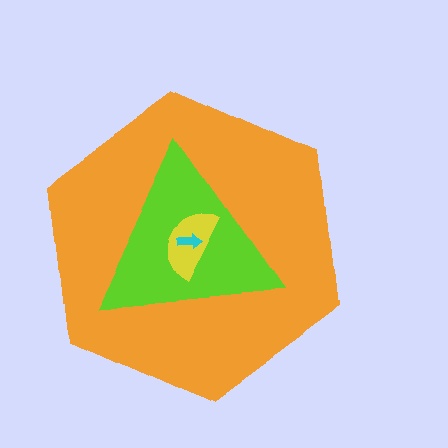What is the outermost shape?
The orange hexagon.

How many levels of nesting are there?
4.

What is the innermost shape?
The cyan arrow.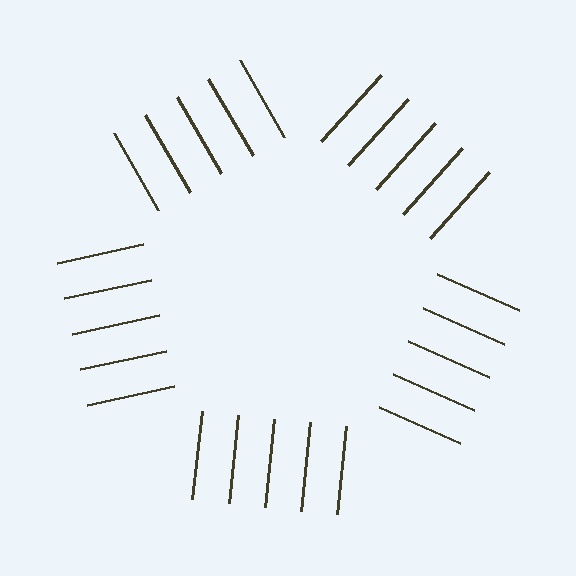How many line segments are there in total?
25 — 5 along each of the 5 edges.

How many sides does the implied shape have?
5 sides — the line-ends trace a pentagon.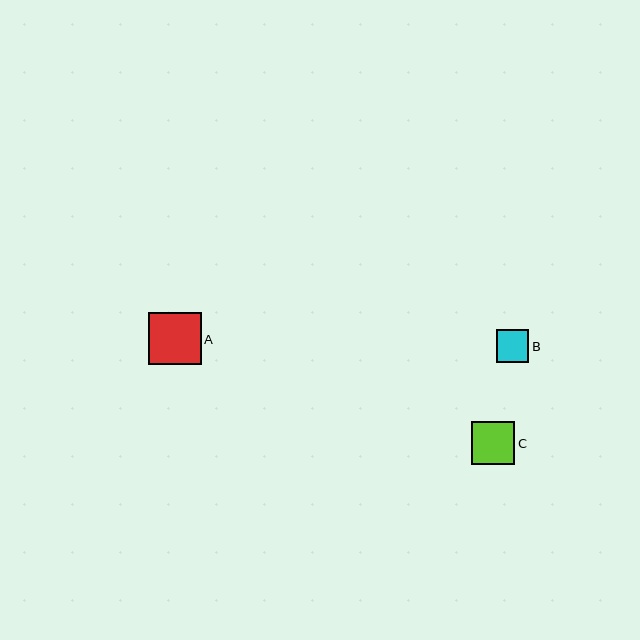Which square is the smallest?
Square B is the smallest with a size of approximately 33 pixels.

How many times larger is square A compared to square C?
Square A is approximately 1.2 times the size of square C.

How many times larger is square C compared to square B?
Square C is approximately 1.3 times the size of square B.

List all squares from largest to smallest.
From largest to smallest: A, C, B.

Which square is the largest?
Square A is the largest with a size of approximately 53 pixels.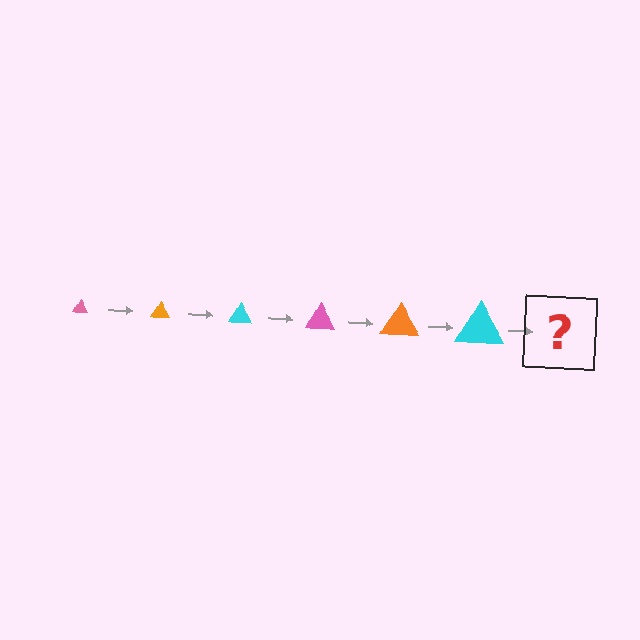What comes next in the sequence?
The next element should be a pink triangle, larger than the previous one.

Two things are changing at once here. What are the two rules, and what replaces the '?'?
The two rules are that the triangle grows larger each step and the color cycles through pink, orange, and cyan. The '?' should be a pink triangle, larger than the previous one.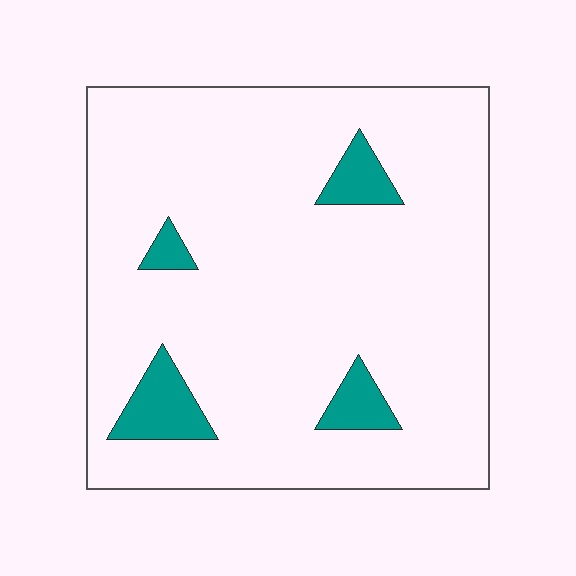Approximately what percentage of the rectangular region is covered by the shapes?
Approximately 10%.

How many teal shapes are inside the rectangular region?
4.